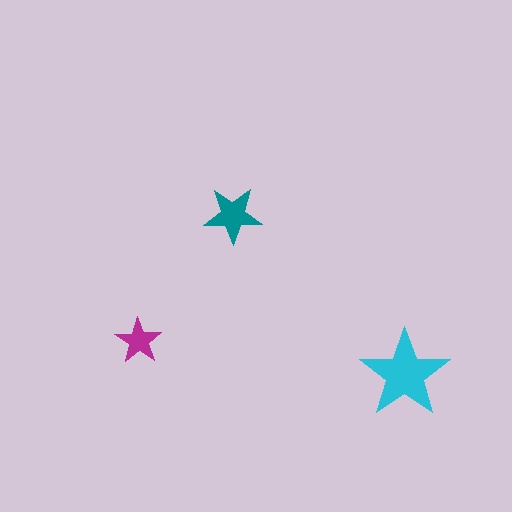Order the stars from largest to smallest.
the cyan one, the teal one, the magenta one.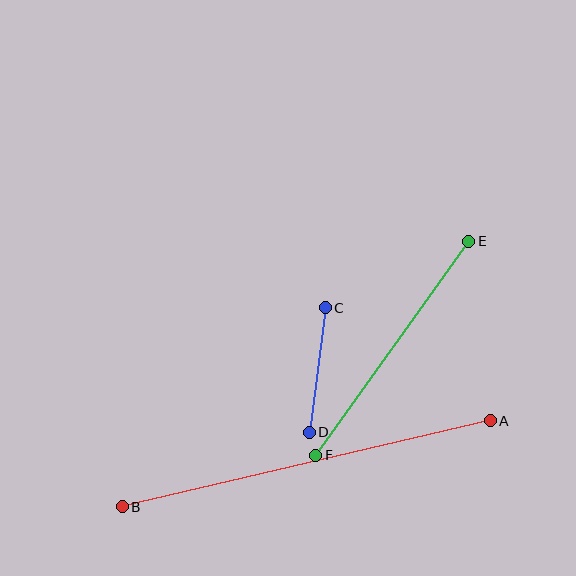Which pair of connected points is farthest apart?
Points A and B are farthest apart.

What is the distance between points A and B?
The distance is approximately 378 pixels.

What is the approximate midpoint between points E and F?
The midpoint is at approximately (392, 348) pixels.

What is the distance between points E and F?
The distance is approximately 263 pixels.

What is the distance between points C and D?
The distance is approximately 126 pixels.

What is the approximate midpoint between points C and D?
The midpoint is at approximately (317, 370) pixels.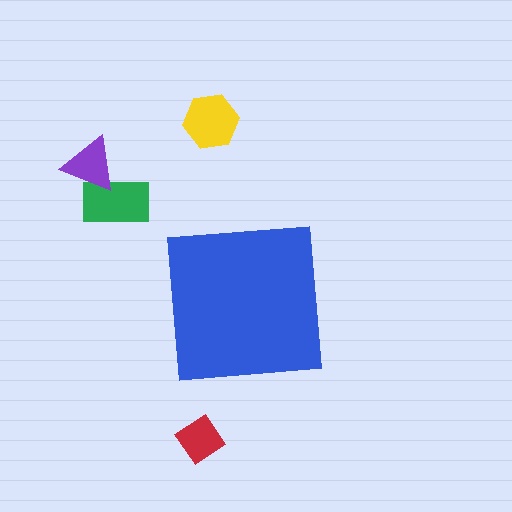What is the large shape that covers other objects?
A blue square.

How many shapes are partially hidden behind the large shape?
0 shapes are partially hidden.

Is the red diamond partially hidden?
No, the red diamond is fully visible.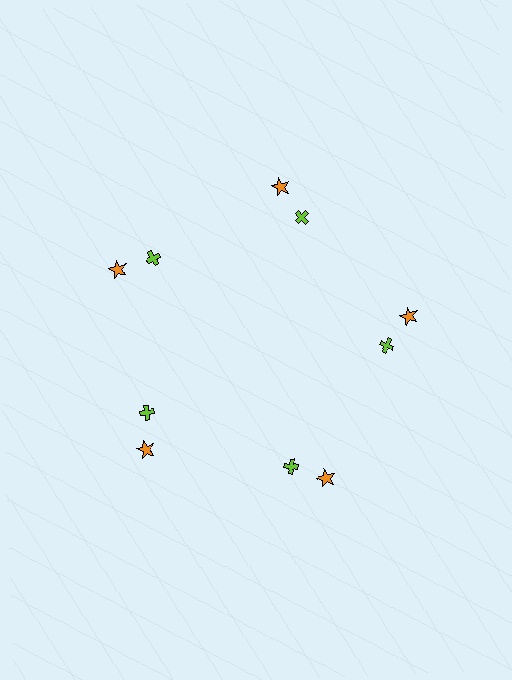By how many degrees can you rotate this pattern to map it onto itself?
The pattern maps onto itself every 72 degrees of rotation.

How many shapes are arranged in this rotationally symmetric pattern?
There are 10 shapes, arranged in 5 groups of 2.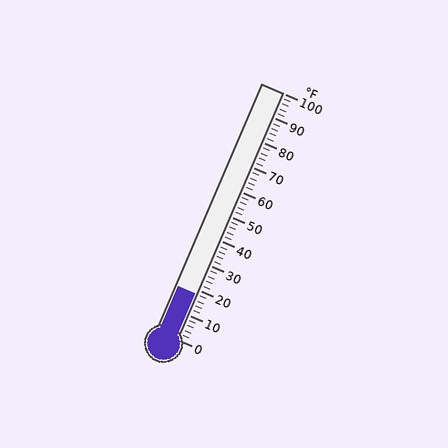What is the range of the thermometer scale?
The thermometer scale ranges from 0°F to 100°F.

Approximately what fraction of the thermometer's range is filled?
The thermometer is filled to approximately 20% of its range.